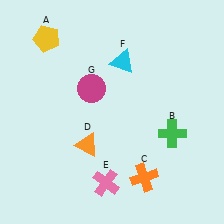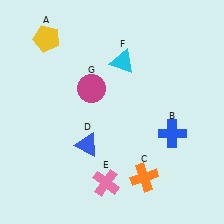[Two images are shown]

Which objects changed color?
B changed from green to blue. D changed from orange to blue.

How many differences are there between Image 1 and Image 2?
There are 2 differences between the two images.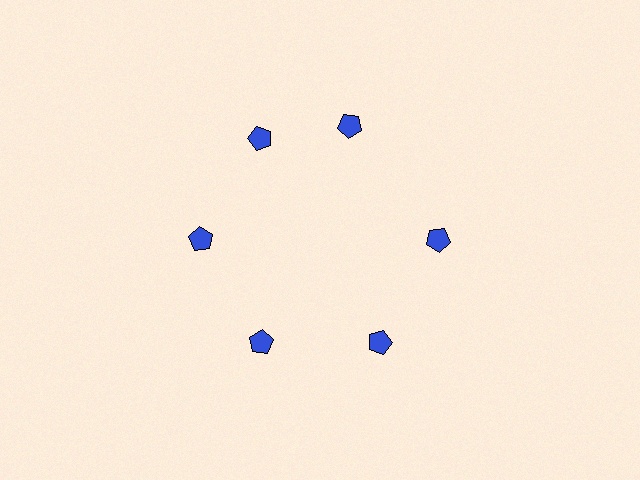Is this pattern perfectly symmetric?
No. The 6 blue pentagons are arranged in a ring, but one element near the 1 o'clock position is rotated out of alignment along the ring, breaking the 6-fold rotational symmetry.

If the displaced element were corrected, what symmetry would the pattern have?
It would have 6-fold rotational symmetry — the pattern would map onto itself every 60 degrees.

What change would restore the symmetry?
The symmetry would be restored by rotating it back into even spacing with its neighbors so that all 6 pentagons sit at equal angles and equal distance from the center.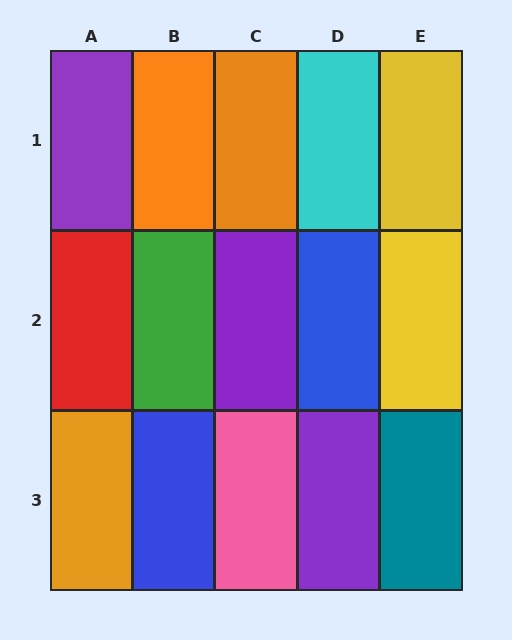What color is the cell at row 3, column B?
Blue.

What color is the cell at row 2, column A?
Red.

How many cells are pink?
1 cell is pink.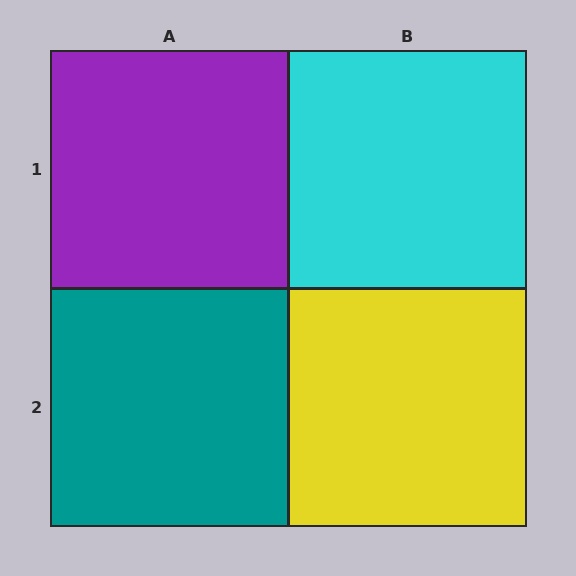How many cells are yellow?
1 cell is yellow.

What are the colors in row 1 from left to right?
Purple, cyan.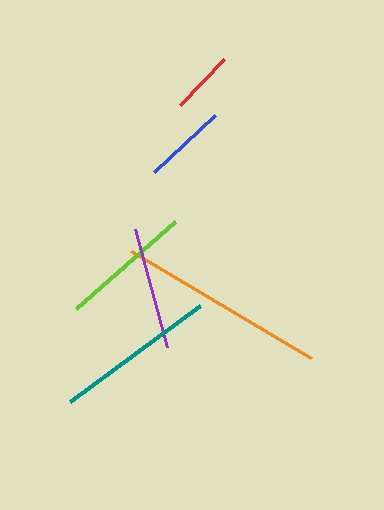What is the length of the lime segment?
The lime segment is approximately 133 pixels long.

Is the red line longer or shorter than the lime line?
The lime line is longer than the red line.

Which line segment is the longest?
The orange line is the longest at approximately 210 pixels.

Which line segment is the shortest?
The red line is the shortest at approximately 64 pixels.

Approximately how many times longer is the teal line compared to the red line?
The teal line is approximately 2.5 times the length of the red line.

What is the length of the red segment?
The red segment is approximately 64 pixels long.